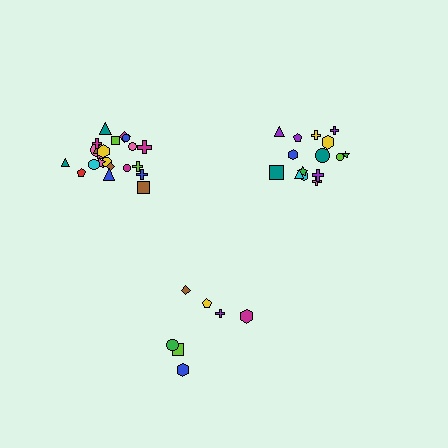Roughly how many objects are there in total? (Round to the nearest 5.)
Roughly 45 objects in total.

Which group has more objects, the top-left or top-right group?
The top-left group.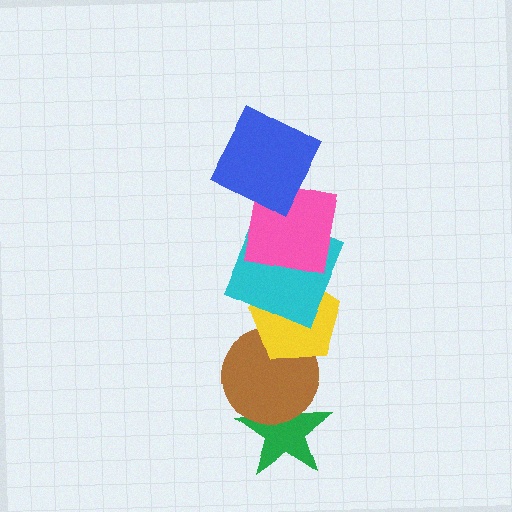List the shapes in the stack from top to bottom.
From top to bottom: the blue square, the pink square, the cyan square, the yellow pentagon, the brown circle, the green star.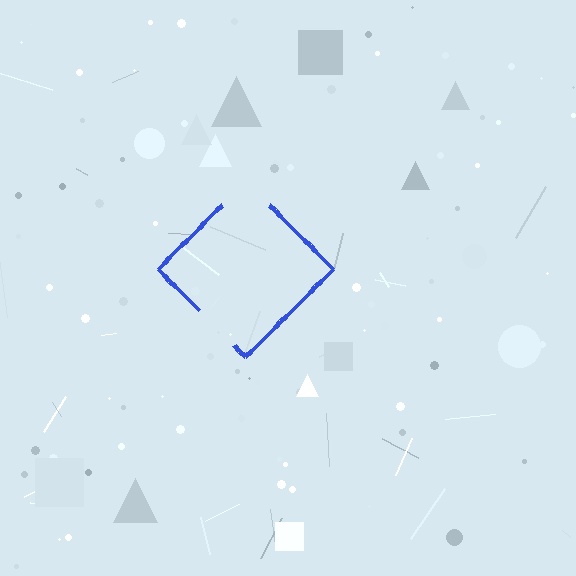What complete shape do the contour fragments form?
The contour fragments form a diamond.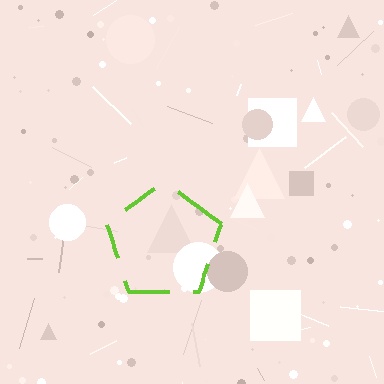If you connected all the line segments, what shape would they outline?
They would outline a pentagon.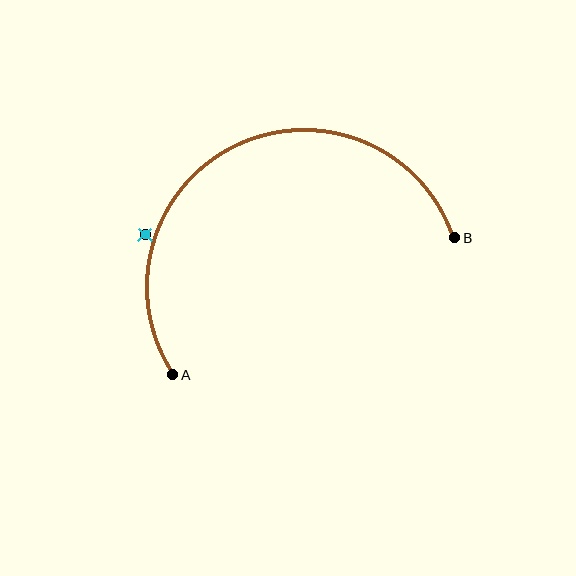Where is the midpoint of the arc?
The arc midpoint is the point on the curve farthest from the straight line joining A and B. It sits above that line.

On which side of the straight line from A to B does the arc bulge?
The arc bulges above the straight line connecting A and B.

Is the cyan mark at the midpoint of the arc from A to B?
No — the cyan mark does not lie on the arc at all. It sits slightly outside the curve.